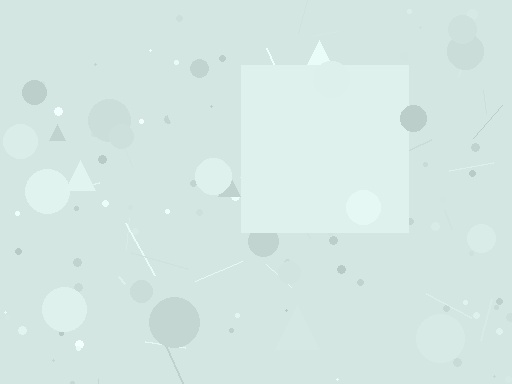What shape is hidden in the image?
A square is hidden in the image.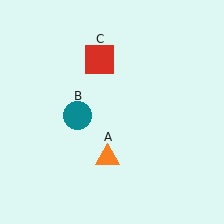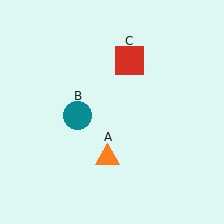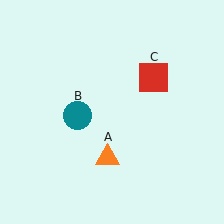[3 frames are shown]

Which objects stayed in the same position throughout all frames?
Orange triangle (object A) and teal circle (object B) remained stationary.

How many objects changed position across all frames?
1 object changed position: red square (object C).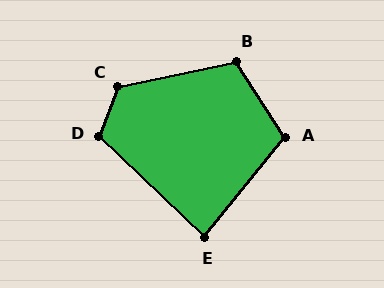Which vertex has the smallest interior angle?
E, at approximately 86 degrees.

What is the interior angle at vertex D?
Approximately 112 degrees (obtuse).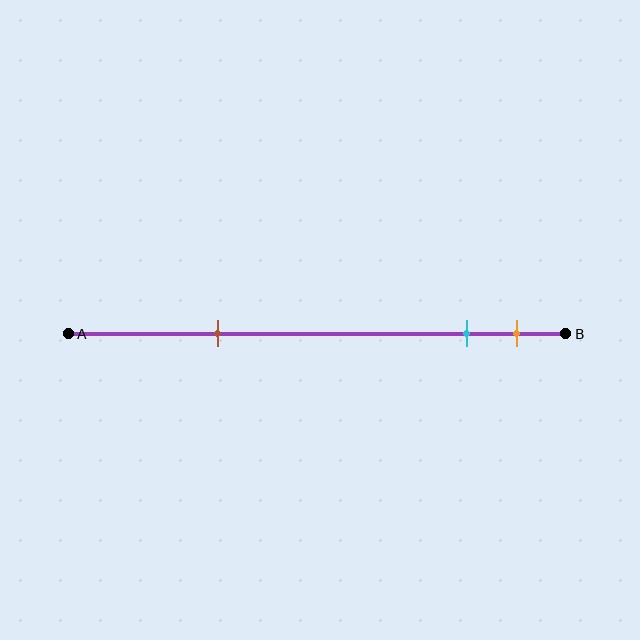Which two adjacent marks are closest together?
The cyan and orange marks are the closest adjacent pair.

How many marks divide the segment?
There are 3 marks dividing the segment.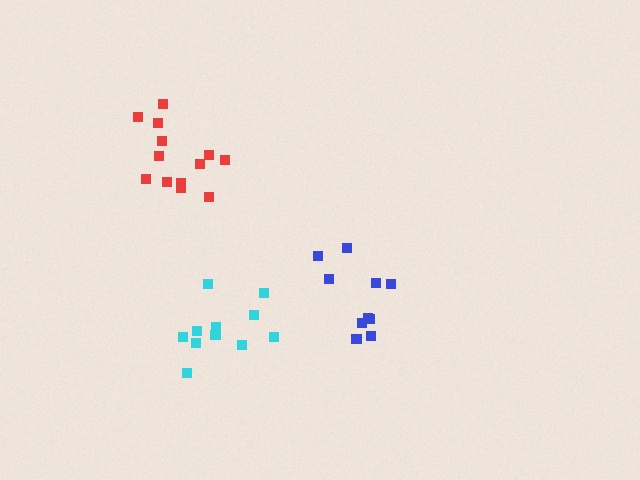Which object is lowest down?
The cyan cluster is bottommost.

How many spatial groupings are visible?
There are 3 spatial groupings.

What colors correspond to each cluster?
The clusters are colored: cyan, blue, red.